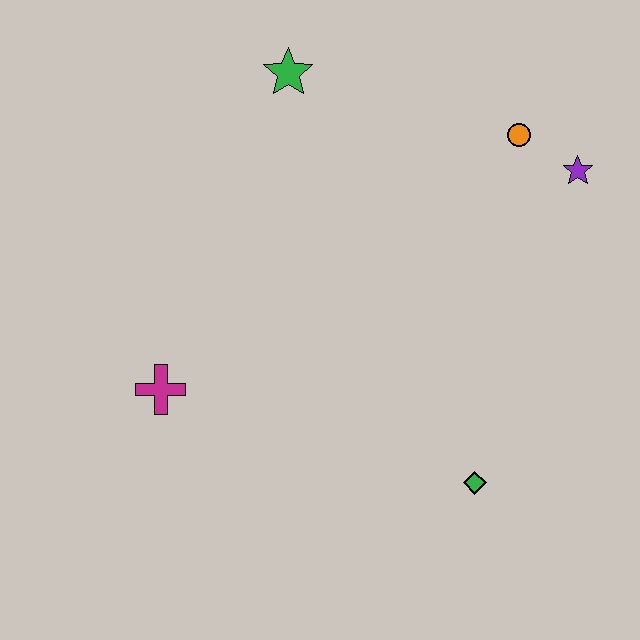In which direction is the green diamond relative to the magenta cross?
The green diamond is to the right of the magenta cross.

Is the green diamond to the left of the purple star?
Yes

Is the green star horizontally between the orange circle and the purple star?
No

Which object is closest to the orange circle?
The purple star is closest to the orange circle.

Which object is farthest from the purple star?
The magenta cross is farthest from the purple star.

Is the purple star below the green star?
Yes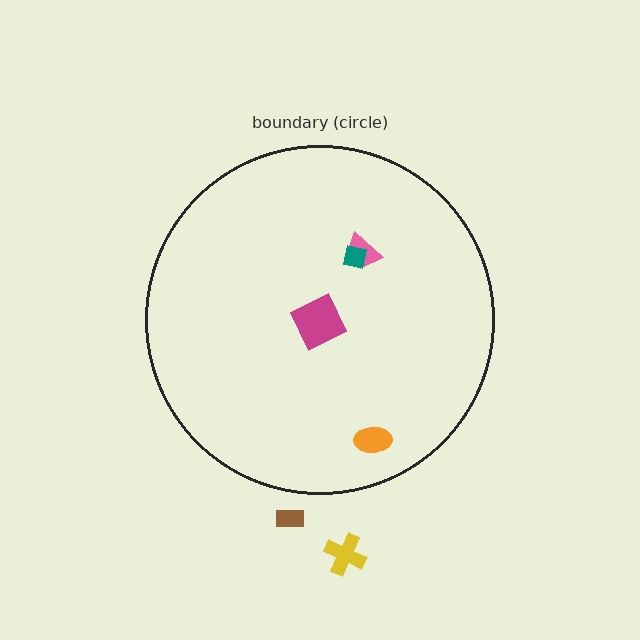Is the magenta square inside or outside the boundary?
Inside.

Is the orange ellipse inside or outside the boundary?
Inside.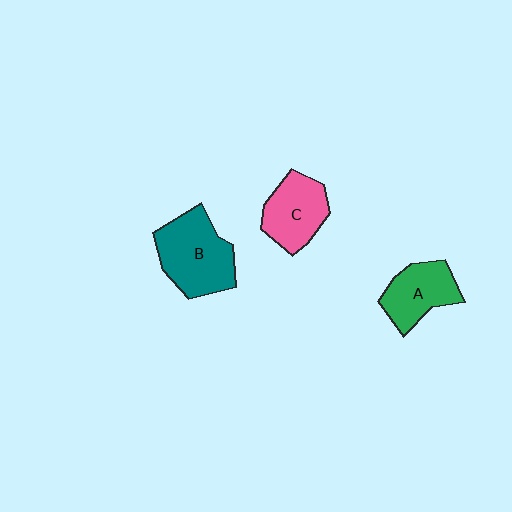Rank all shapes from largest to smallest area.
From largest to smallest: B (teal), C (pink), A (green).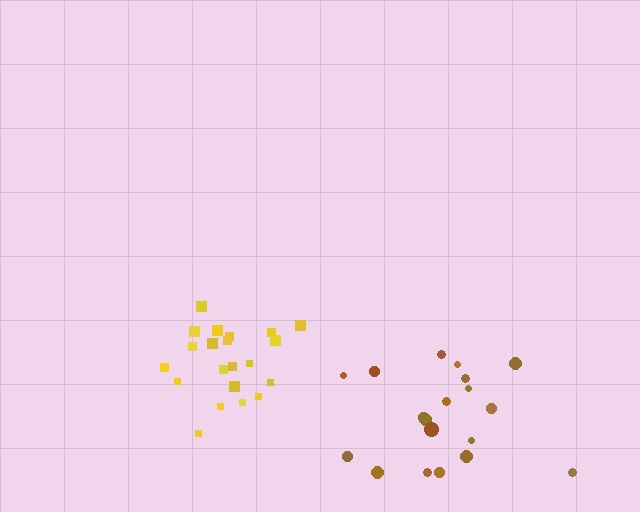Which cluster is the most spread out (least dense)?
Brown.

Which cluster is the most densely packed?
Yellow.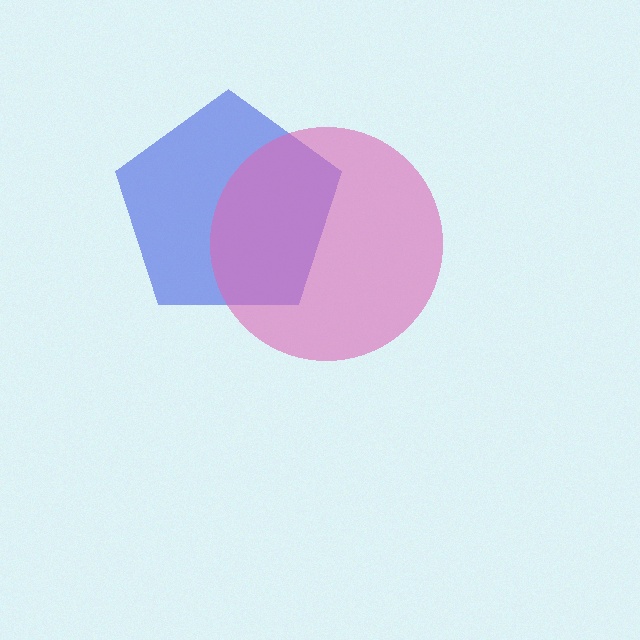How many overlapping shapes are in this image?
There are 2 overlapping shapes in the image.